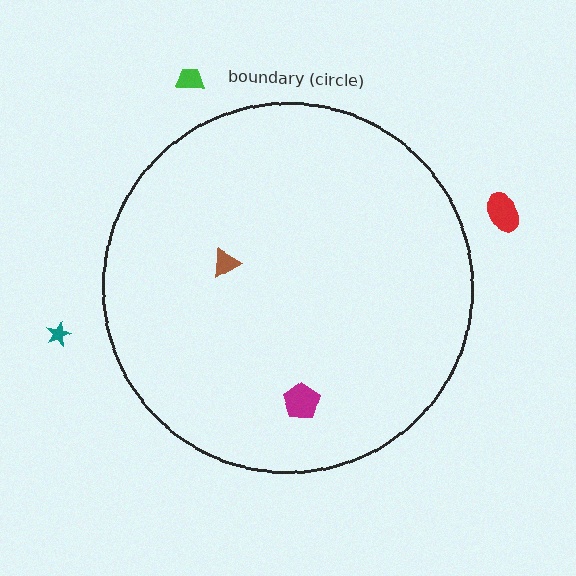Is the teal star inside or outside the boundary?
Outside.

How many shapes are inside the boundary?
2 inside, 3 outside.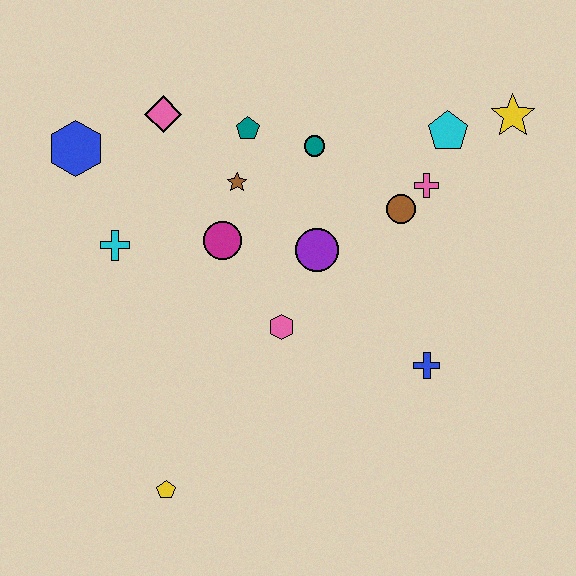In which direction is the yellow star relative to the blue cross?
The yellow star is above the blue cross.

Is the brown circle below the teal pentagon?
Yes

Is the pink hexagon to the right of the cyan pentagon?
No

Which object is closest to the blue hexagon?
The pink diamond is closest to the blue hexagon.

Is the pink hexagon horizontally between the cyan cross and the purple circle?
Yes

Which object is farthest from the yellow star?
The yellow pentagon is farthest from the yellow star.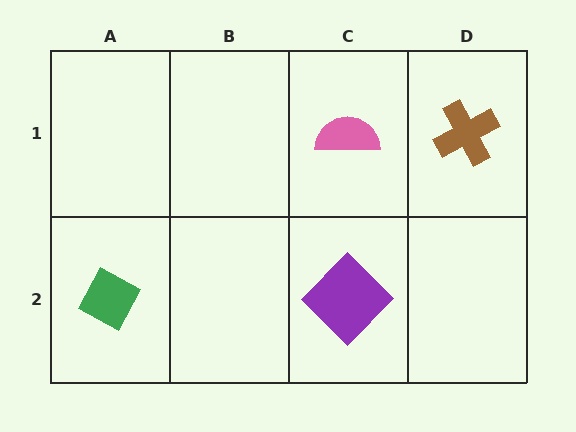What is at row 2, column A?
A green diamond.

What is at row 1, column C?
A pink semicircle.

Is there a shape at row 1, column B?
No, that cell is empty.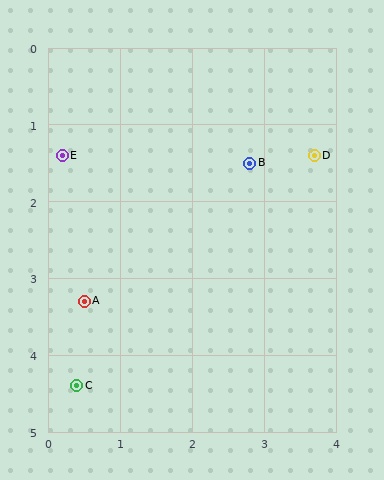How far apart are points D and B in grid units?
Points D and B are about 0.9 grid units apart.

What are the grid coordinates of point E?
Point E is at approximately (0.2, 1.4).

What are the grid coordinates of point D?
Point D is at approximately (3.7, 1.4).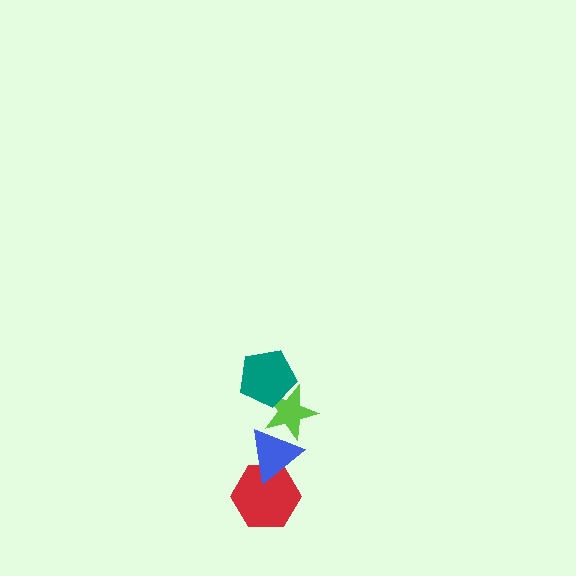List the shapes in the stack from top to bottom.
From top to bottom: the teal pentagon, the lime star, the blue triangle, the red hexagon.